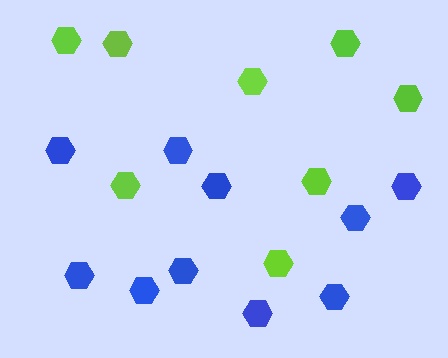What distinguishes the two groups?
There are 2 groups: one group of blue hexagons (10) and one group of lime hexagons (8).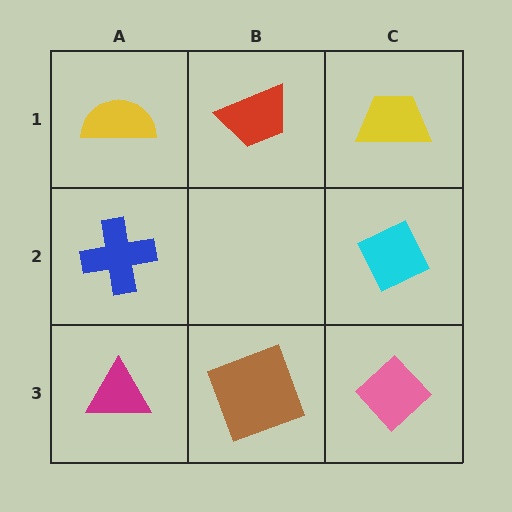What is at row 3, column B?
A brown square.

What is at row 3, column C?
A pink diamond.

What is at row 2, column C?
A cyan diamond.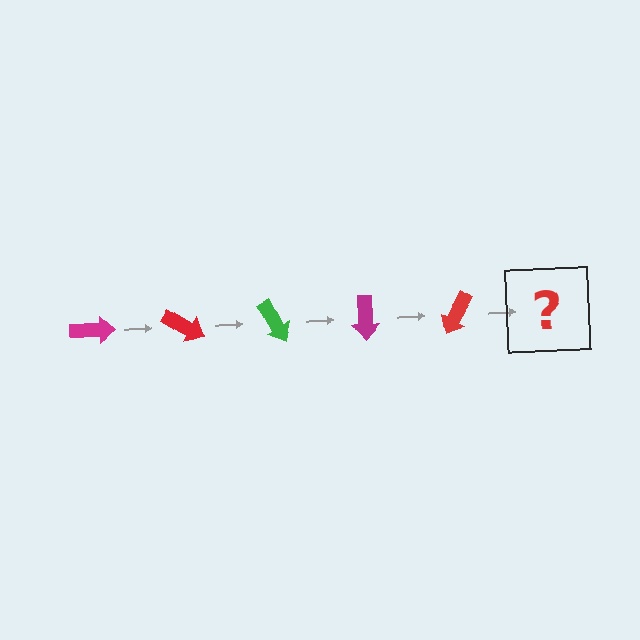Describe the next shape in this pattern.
It should be a green arrow, rotated 150 degrees from the start.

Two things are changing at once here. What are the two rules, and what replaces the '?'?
The two rules are that it rotates 30 degrees each step and the color cycles through magenta, red, and green. The '?' should be a green arrow, rotated 150 degrees from the start.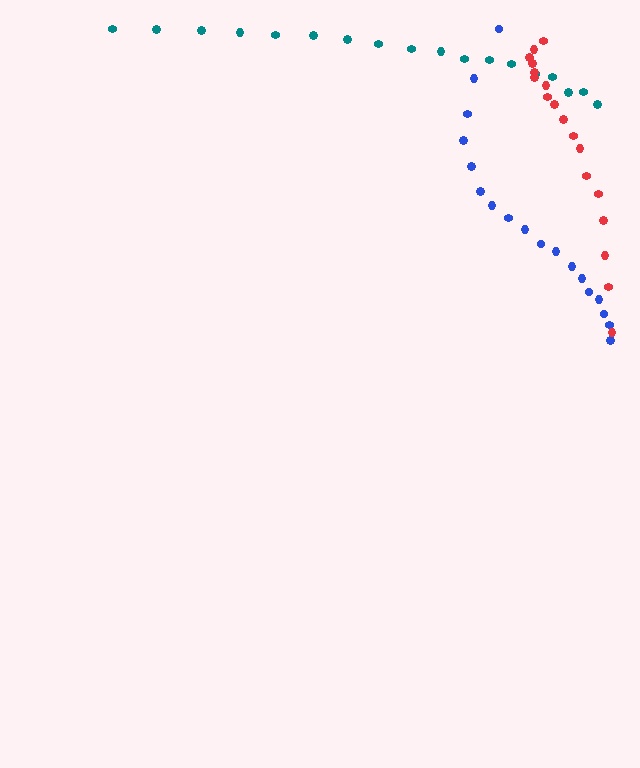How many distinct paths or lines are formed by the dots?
There are 3 distinct paths.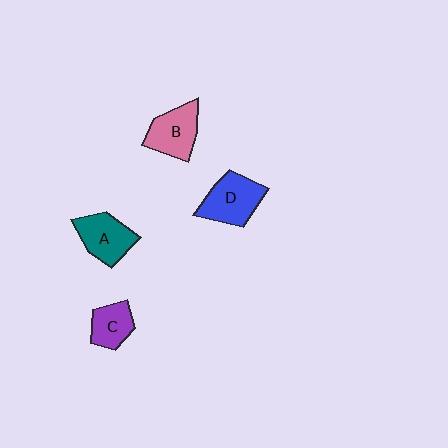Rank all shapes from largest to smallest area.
From largest to smallest: D (blue), B (pink), A (teal), C (purple).